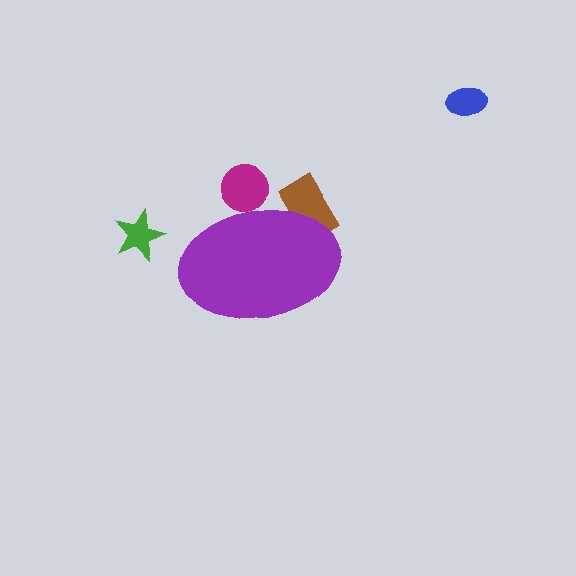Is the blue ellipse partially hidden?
No, the blue ellipse is fully visible.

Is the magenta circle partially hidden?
Yes, the magenta circle is partially hidden behind the purple ellipse.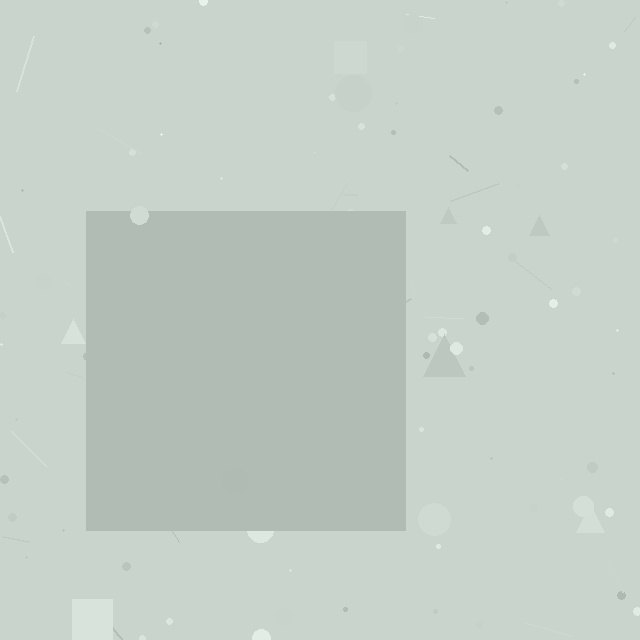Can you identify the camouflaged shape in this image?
The camouflaged shape is a square.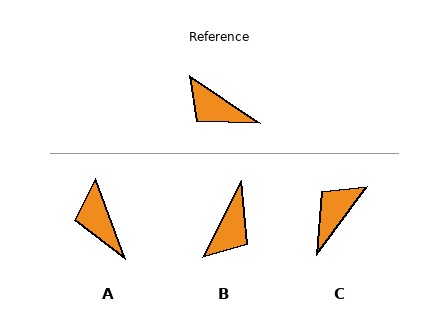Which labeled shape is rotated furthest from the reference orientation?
B, about 97 degrees away.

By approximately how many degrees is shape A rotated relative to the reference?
Approximately 36 degrees clockwise.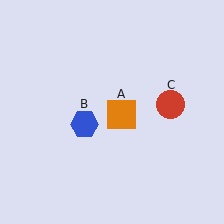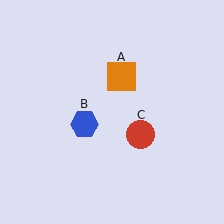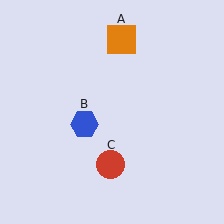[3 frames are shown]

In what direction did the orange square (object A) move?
The orange square (object A) moved up.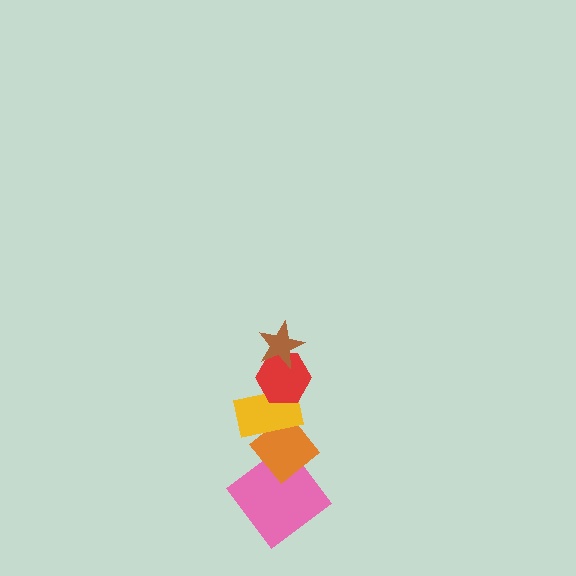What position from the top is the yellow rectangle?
The yellow rectangle is 3rd from the top.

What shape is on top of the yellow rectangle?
The red hexagon is on top of the yellow rectangle.